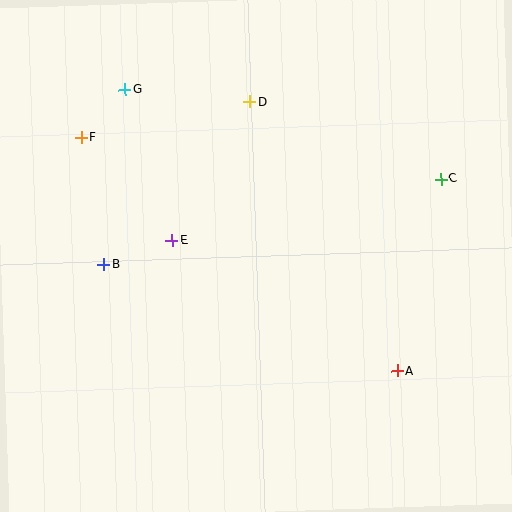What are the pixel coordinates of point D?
Point D is at (249, 102).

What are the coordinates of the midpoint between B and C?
The midpoint between B and C is at (272, 221).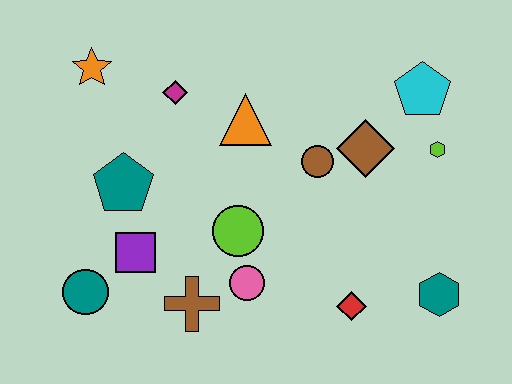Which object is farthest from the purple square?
The cyan pentagon is farthest from the purple square.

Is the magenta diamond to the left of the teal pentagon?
No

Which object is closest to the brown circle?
The brown diamond is closest to the brown circle.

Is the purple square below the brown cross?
No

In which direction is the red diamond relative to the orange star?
The red diamond is to the right of the orange star.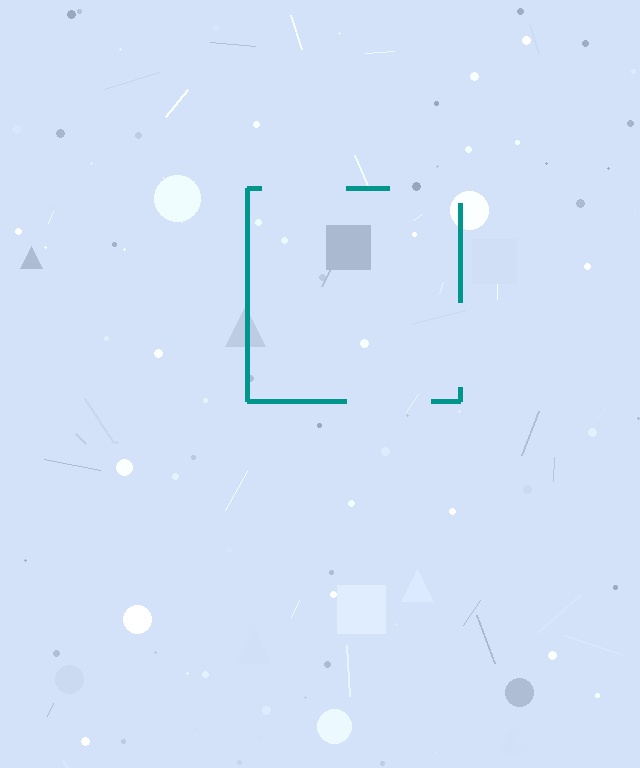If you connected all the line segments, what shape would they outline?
They would outline a square.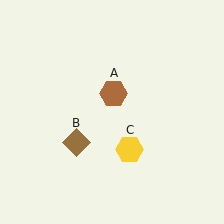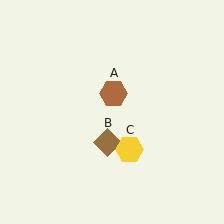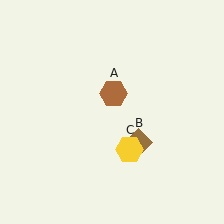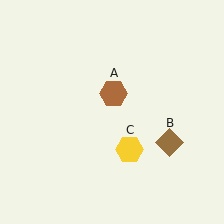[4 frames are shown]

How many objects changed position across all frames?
1 object changed position: brown diamond (object B).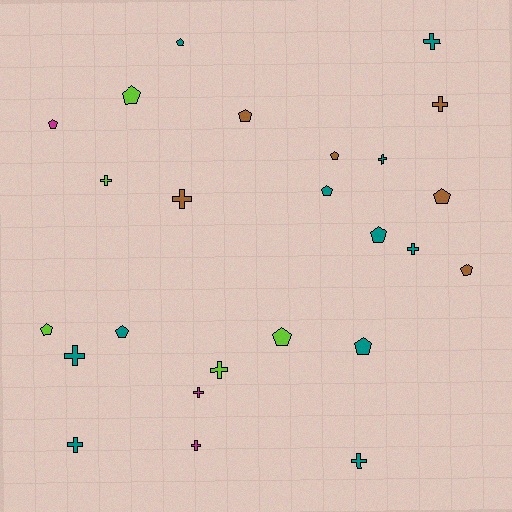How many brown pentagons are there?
There are 4 brown pentagons.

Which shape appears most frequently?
Pentagon, with 13 objects.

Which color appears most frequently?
Teal, with 11 objects.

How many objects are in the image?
There are 25 objects.